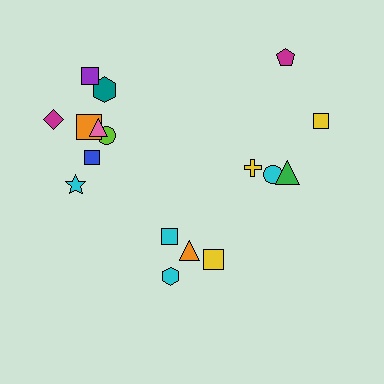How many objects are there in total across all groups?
There are 17 objects.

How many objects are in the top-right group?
There are 5 objects.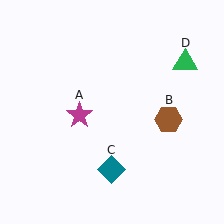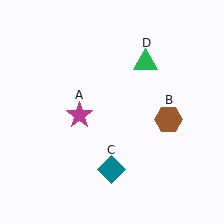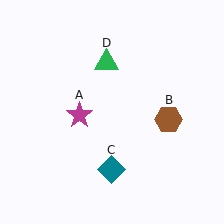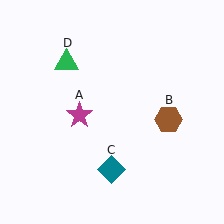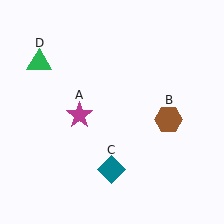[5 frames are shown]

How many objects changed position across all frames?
1 object changed position: green triangle (object D).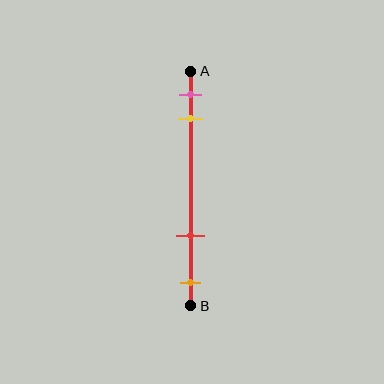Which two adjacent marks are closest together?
The pink and yellow marks are the closest adjacent pair.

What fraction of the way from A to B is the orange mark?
The orange mark is approximately 90% (0.9) of the way from A to B.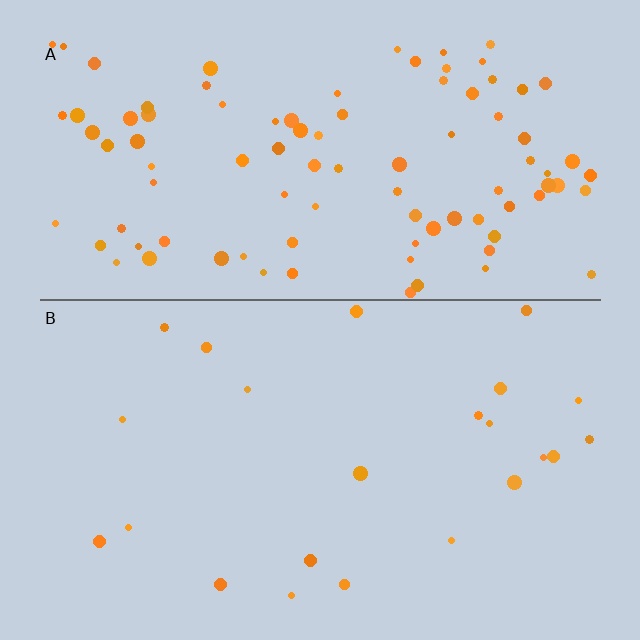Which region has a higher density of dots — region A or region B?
A (the top).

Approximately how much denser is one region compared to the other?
Approximately 4.2× — region A over region B.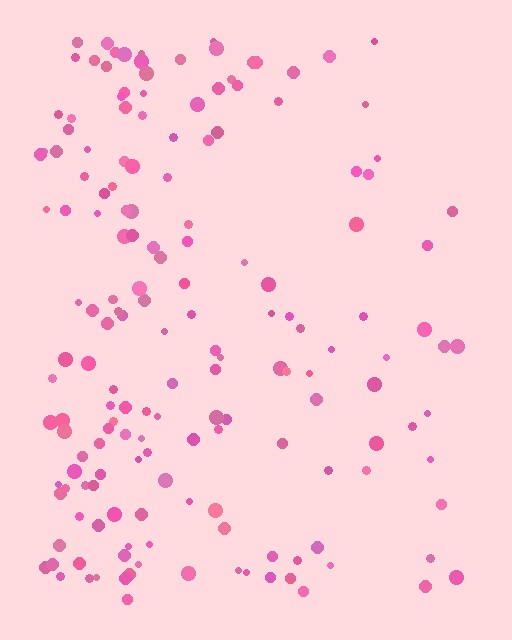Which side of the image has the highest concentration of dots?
The left.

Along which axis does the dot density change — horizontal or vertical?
Horizontal.